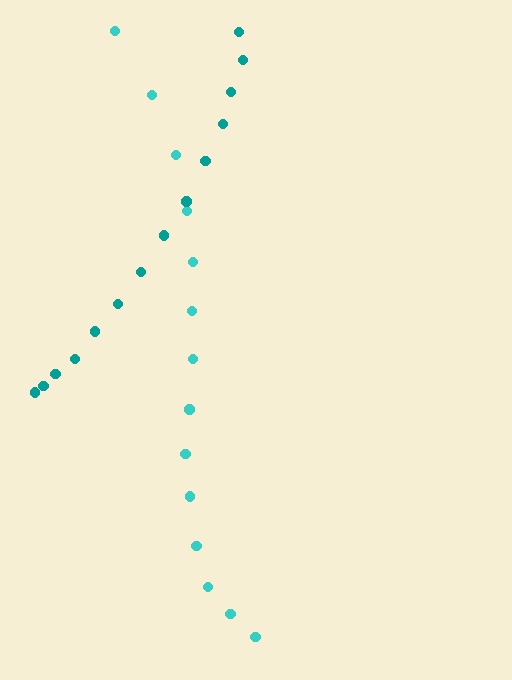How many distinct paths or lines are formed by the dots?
There are 2 distinct paths.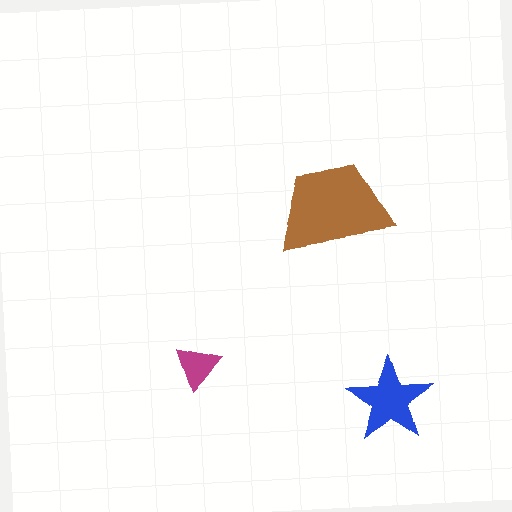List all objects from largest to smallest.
The brown trapezoid, the blue star, the magenta triangle.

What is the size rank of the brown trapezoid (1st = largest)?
1st.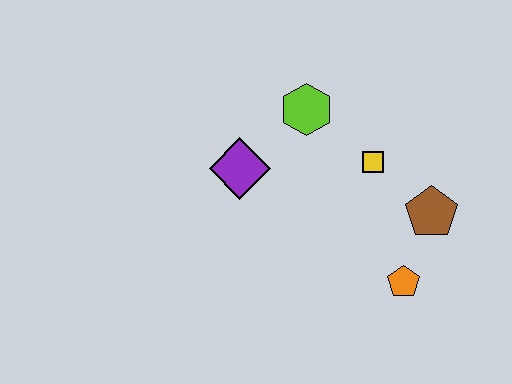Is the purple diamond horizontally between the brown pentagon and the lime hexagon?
No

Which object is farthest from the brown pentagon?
The purple diamond is farthest from the brown pentagon.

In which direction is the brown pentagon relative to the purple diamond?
The brown pentagon is to the right of the purple diamond.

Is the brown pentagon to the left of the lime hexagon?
No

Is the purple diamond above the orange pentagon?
Yes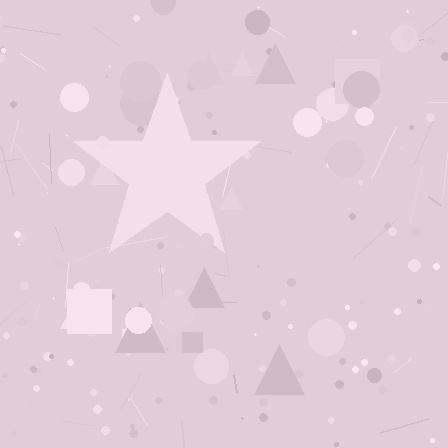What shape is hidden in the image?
A star is hidden in the image.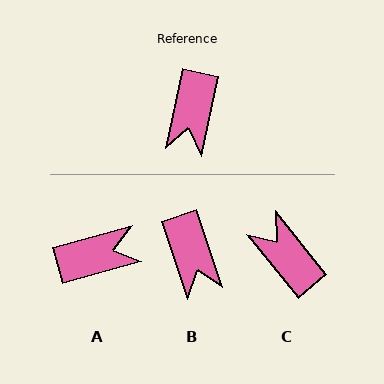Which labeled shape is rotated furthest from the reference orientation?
C, about 128 degrees away.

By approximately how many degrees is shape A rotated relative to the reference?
Approximately 118 degrees counter-clockwise.